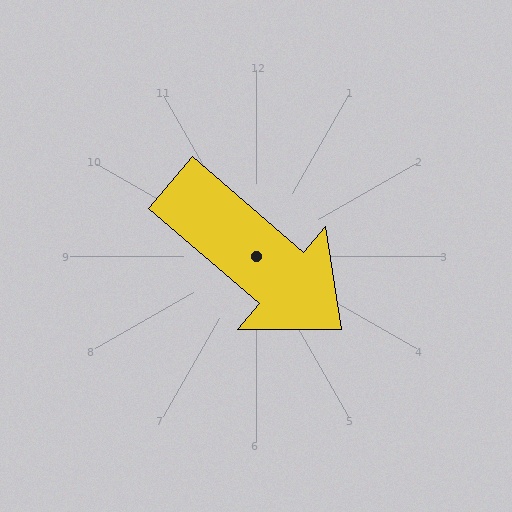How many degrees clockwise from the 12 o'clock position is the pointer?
Approximately 130 degrees.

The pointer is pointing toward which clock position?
Roughly 4 o'clock.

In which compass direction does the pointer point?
Southeast.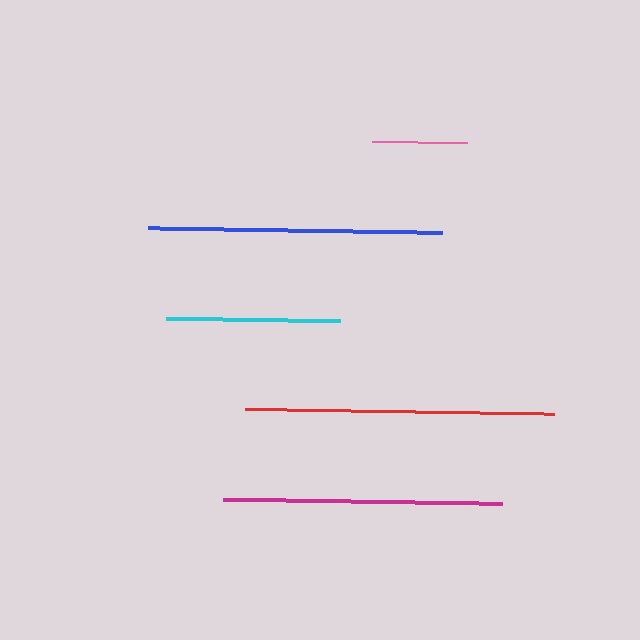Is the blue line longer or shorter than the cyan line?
The blue line is longer than the cyan line.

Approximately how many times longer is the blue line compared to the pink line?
The blue line is approximately 3.1 times the length of the pink line.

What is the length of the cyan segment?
The cyan segment is approximately 174 pixels long.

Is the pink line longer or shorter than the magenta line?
The magenta line is longer than the pink line.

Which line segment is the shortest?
The pink line is the shortest at approximately 95 pixels.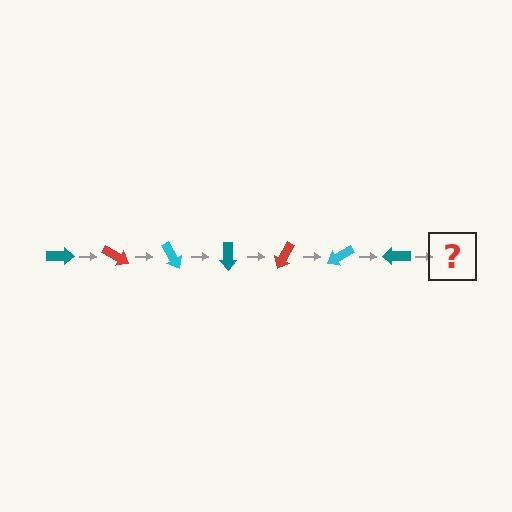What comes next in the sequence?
The next element should be a red arrow, rotated 210 degrees from the start.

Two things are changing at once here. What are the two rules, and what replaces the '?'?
The two rules are that it rotates 30 degrees each step and the color cycles through teal, red, and cyan. The '?' should be a red arrow, rotated 210 degrees from the start.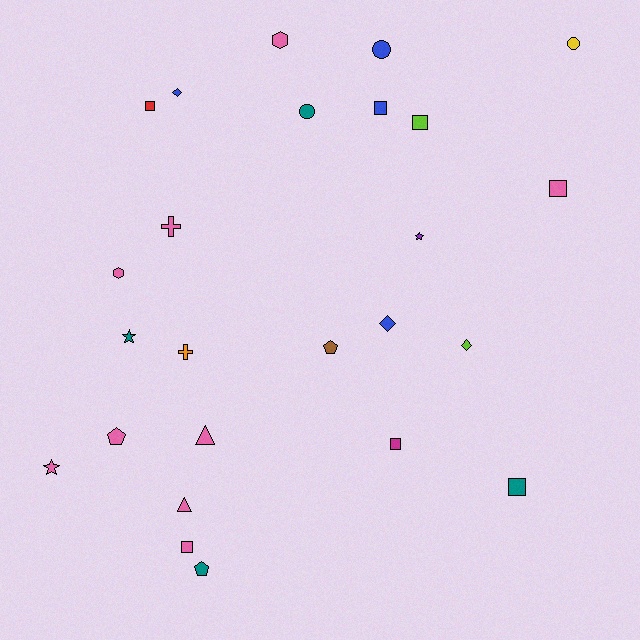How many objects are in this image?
There are 25 objects.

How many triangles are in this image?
There are 2 triangles.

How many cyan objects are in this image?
There are no cyan objects.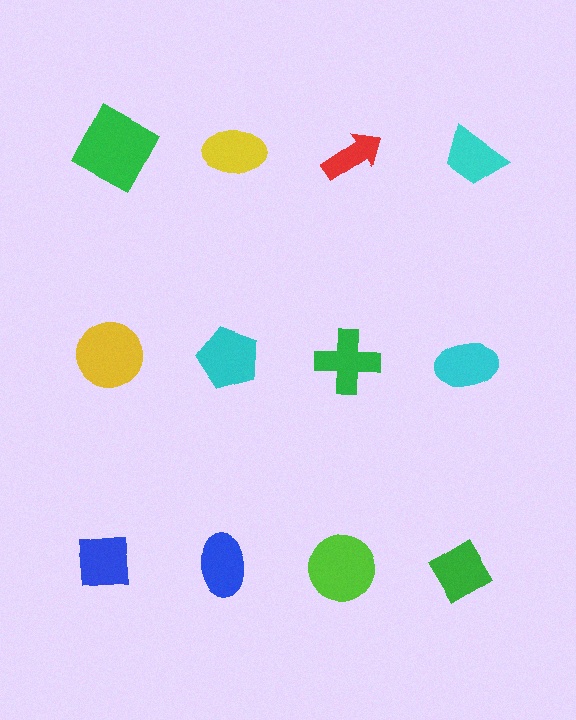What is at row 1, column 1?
A green square.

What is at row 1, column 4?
A cyan trapezoid.